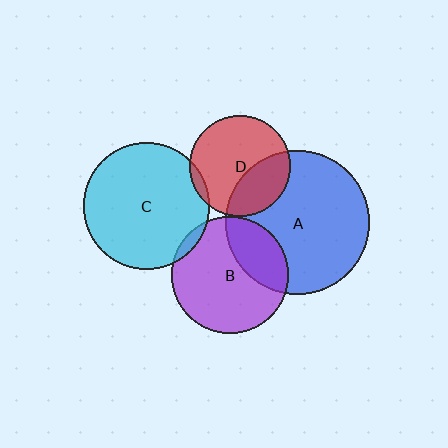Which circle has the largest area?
Circle A (blue).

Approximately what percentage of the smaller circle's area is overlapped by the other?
Approximately 5%.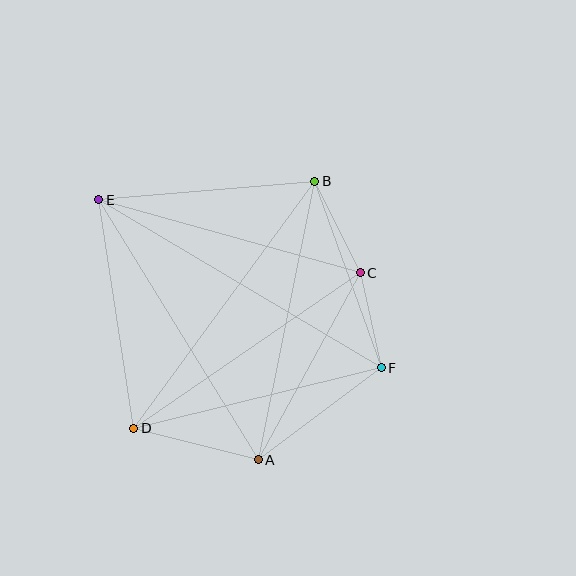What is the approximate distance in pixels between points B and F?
The distance between B and F is approximately 198 pixels.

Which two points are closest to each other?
Points C and F are closest to each other.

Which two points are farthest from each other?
Points E and F are farthest from each other.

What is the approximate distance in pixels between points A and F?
The distance between A and F is approximately 154 pixels.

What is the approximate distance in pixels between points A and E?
The distance between A and E is approximately 305 pixels.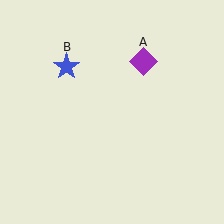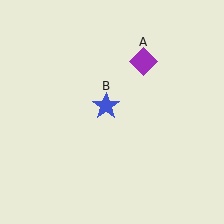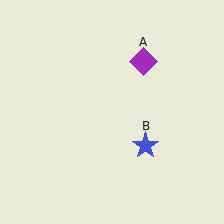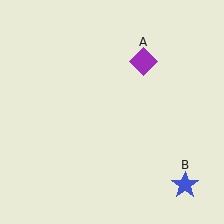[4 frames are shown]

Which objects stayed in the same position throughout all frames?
Purple diamond (object A) remained stationary.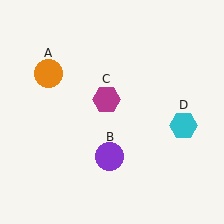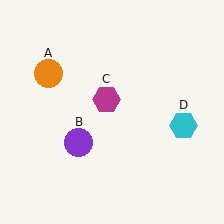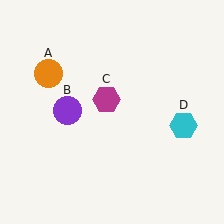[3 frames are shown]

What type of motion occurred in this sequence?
The purple circle (object B) rotated clockwise around the center of the scene.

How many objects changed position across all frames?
1 object changed position: purple circle (object B).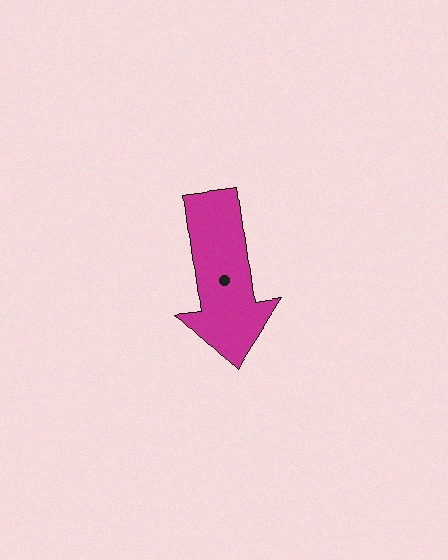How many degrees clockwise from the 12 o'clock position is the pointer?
Approximately 173 degrees.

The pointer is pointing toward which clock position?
Roughly 6 o'clock.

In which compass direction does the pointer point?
South.